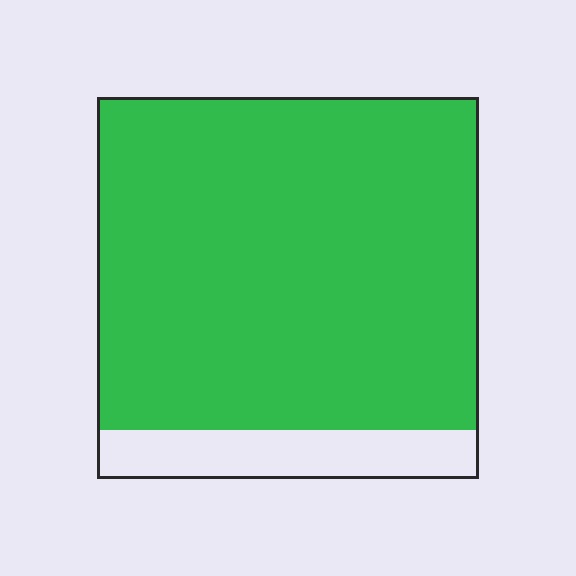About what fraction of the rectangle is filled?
About seven eighths (7/8).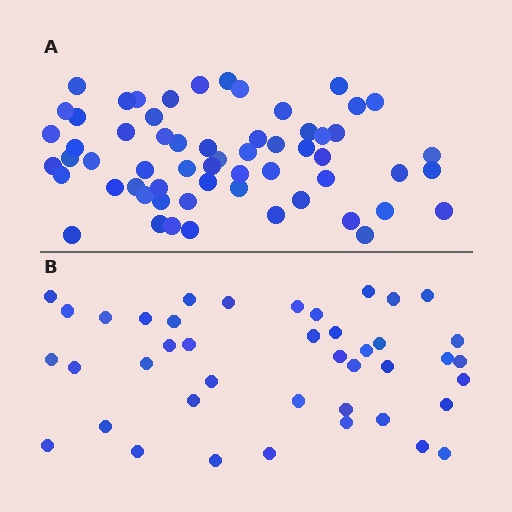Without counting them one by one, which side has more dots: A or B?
Region A (the top region) has more dots.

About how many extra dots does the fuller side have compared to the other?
Region A has approximately 20 more dots than region B.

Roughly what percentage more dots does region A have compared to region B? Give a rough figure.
About 45% more.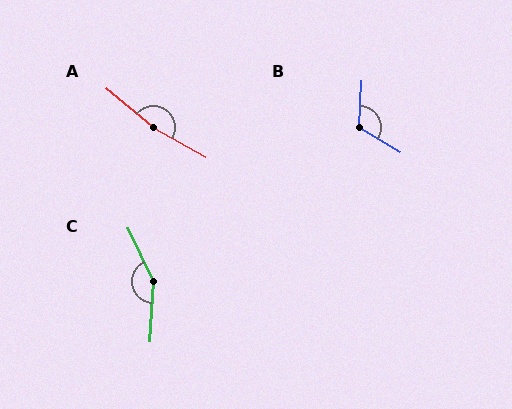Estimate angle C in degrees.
Approximately 152 degrees.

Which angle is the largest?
A, at approximately 169 degrees.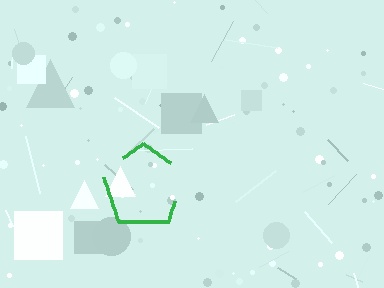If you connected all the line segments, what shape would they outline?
They would outline a pentagon.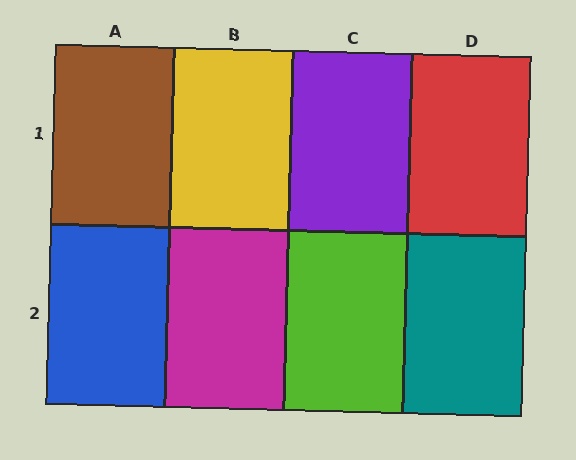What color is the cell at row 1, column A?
Brown.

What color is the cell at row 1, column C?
Purple.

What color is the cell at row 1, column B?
Yellow.